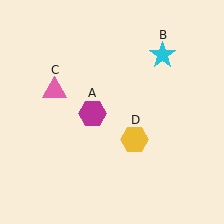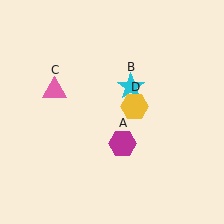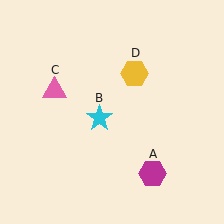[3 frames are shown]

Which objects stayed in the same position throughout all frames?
Pink triangle (object C) remained stationary.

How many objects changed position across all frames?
3 objects changed position: magenta hexagon (object A), cyan star (object B), yellow hexagon (object D).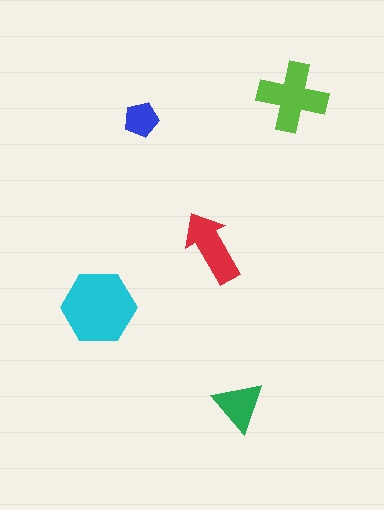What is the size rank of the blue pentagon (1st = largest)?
5th.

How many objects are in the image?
There are 5 objects in the image.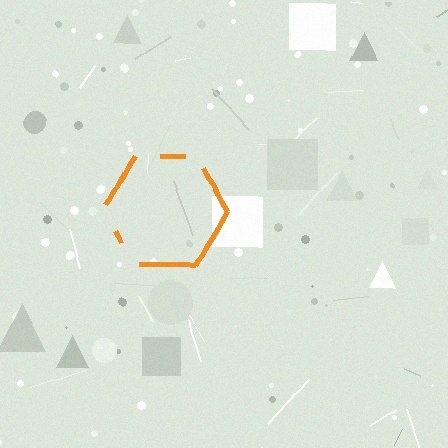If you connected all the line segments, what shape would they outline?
They would outline a hexagon.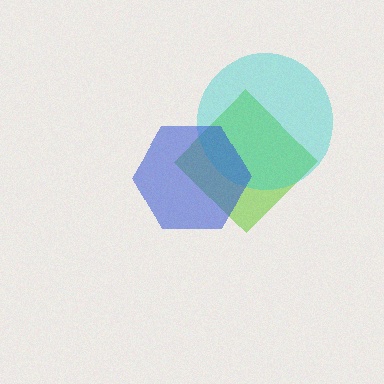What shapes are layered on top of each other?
The layered shapes are: a lime diamond, a cyan circle, a blue hexagon.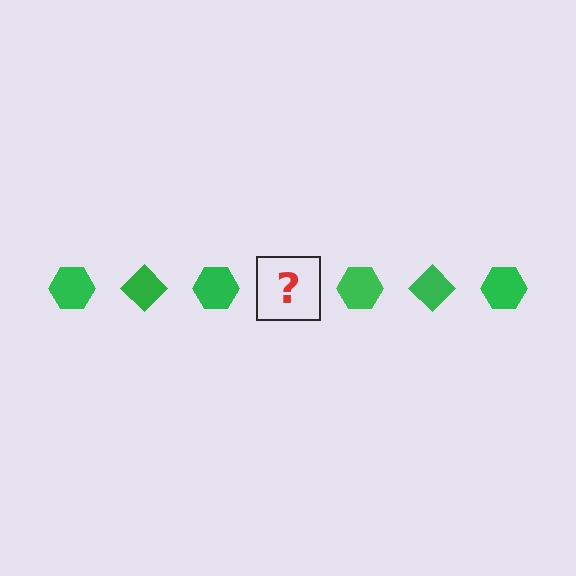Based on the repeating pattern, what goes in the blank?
The blank should be a green diamond.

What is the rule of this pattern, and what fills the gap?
The rule is that the pattern cycles through hexagon, diamond shapes in green. The gap should be filled with a green diamond.